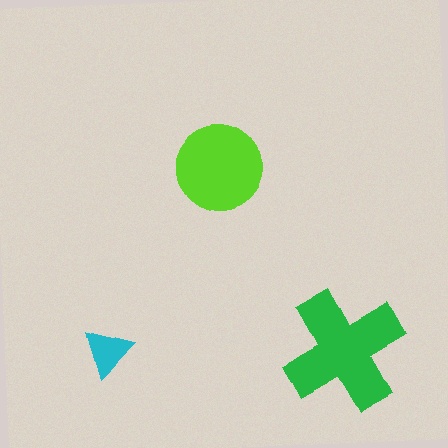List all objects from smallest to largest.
The cyan triangle, the lime circle, the green cross.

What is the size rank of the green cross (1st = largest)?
1st.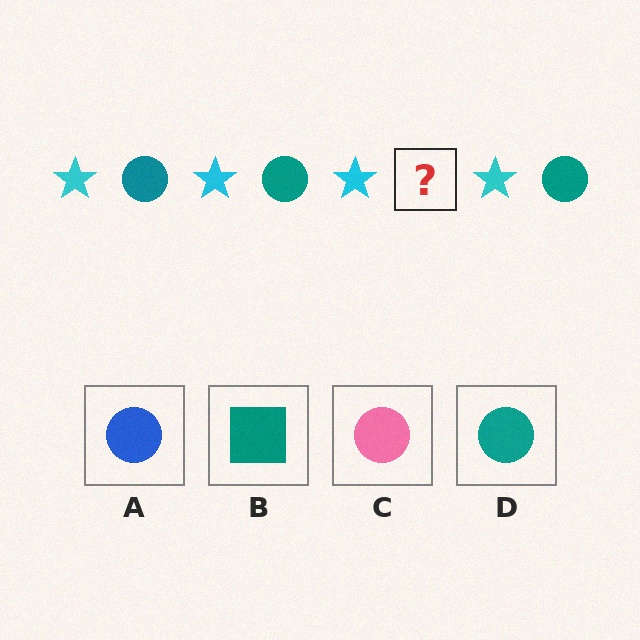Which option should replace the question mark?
Option D.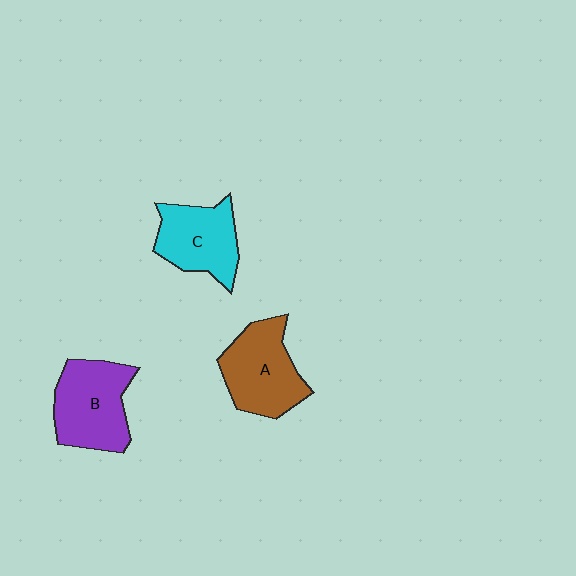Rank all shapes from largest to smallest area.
From largest to smallest: B (purple), A (brown), C (cyan).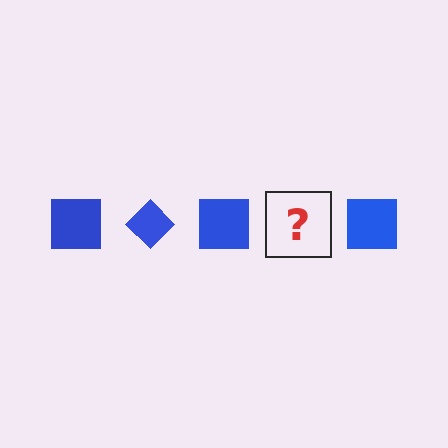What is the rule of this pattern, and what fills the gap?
The rule is that the pattern cycles through square, diamond shapes in blue. The gap should be filled with a blue diamond.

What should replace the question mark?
The question mark should be replaced with a blue diamond.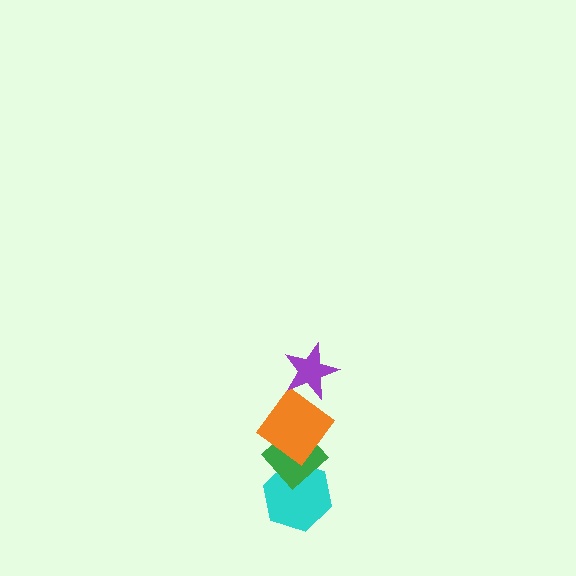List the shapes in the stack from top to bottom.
From top to bottom: the purple star, the orange diamond, the green diamond, the cyan hexagon.